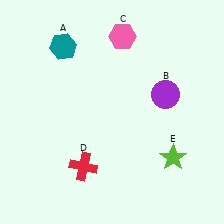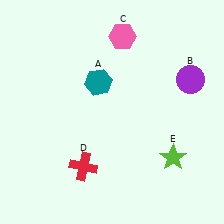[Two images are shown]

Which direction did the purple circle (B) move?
The purple circle (B) moved right.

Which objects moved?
The objects that moved are: the teal hexagon (A), the purple circle (B).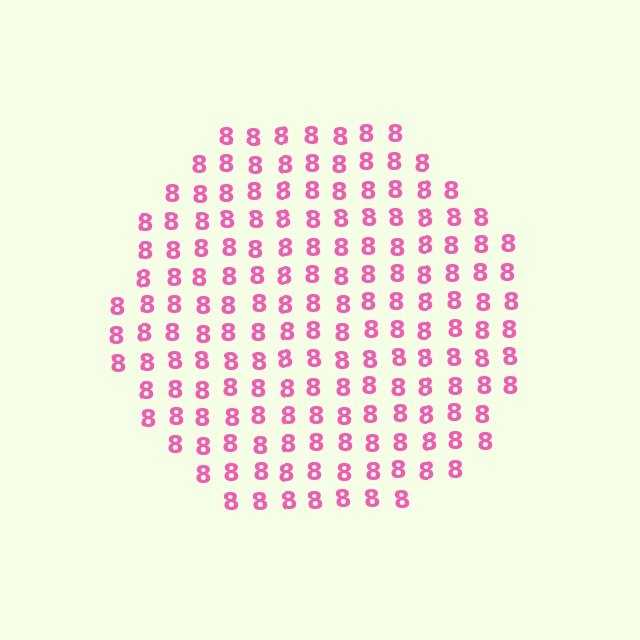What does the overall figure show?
The overall figure shows a circle.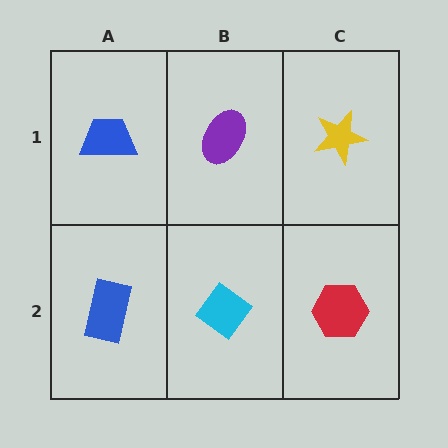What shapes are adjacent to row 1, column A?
A blue rectangle (row 2, column A), a purple ellipse (row 1, column B).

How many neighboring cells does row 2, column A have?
2.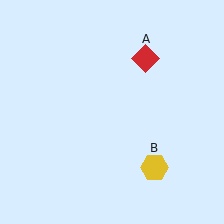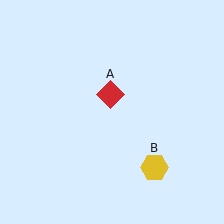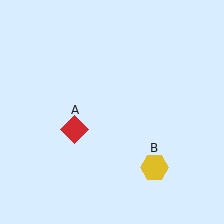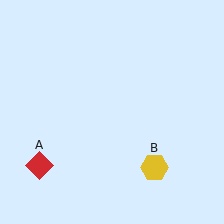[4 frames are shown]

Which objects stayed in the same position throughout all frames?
Yellow hexagon (object B) remained stationary.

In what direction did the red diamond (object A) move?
The red diamond (object A) moved down and to the left.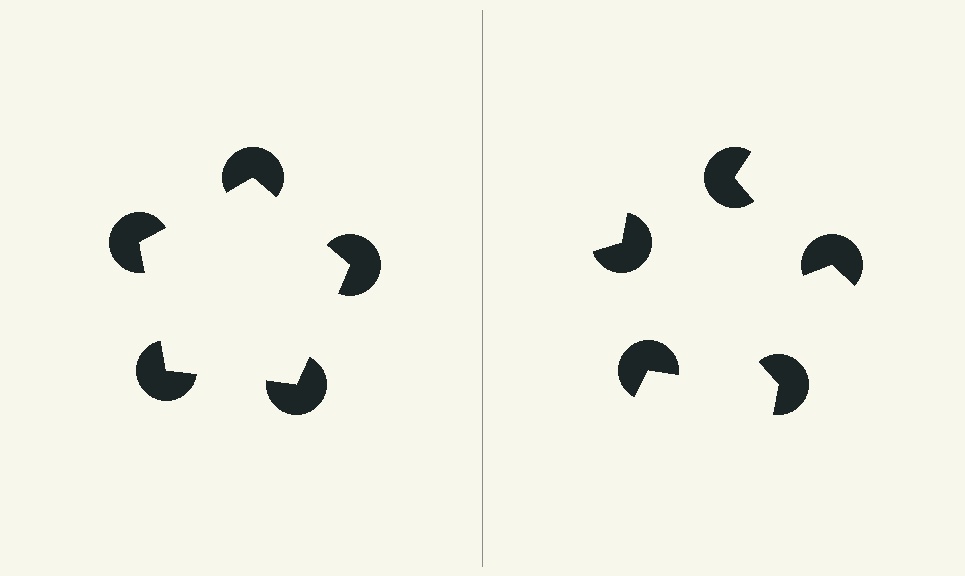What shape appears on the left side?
An illusory pentagon.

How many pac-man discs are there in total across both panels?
10 — 5 on each side.